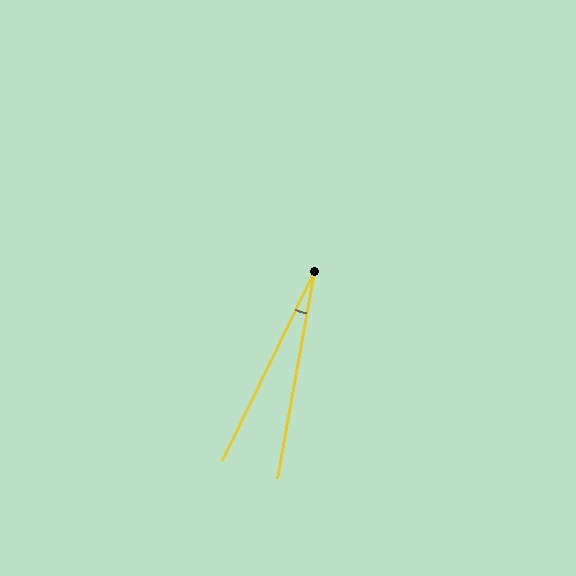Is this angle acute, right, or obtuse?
It is acute.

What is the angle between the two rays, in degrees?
Approximately 16 degrees.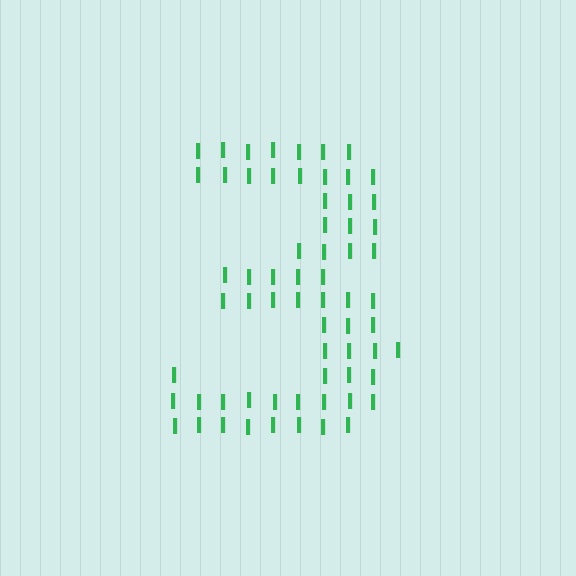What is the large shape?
The large shape is the digit 3.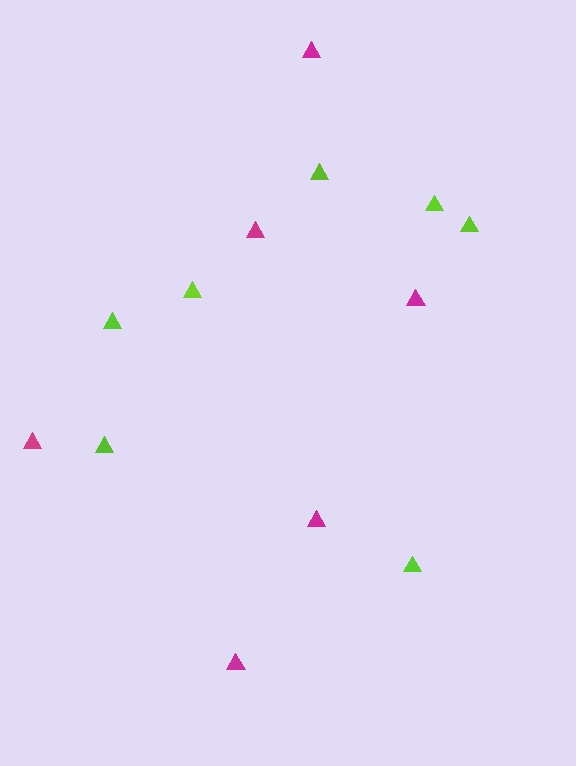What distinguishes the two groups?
There are 2 groups: one group of magenta triangles (6) and one group of lime triangles (7).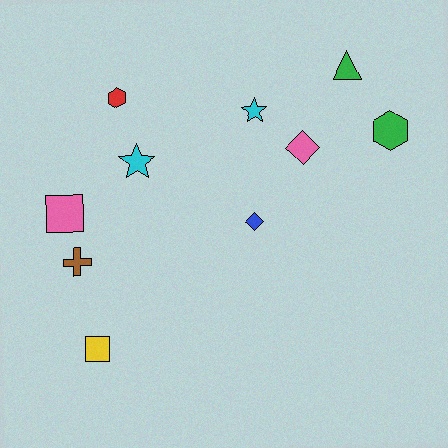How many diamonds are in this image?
There are 2 diamonds.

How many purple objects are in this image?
There are no purple objects.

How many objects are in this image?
There are 10 objects.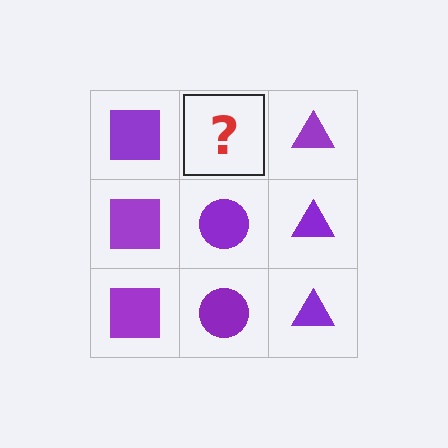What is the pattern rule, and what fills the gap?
The rule is that each column has a consistent shape. The gap should be filled with a purple circle.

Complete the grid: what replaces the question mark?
The question mark should be replaced with a purple circle.